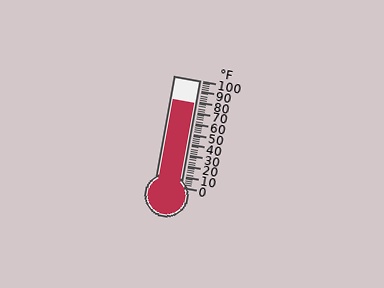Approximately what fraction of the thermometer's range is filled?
The thermometer is filled to approximately 80% of its range.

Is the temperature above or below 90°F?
The temperature is below 90°F.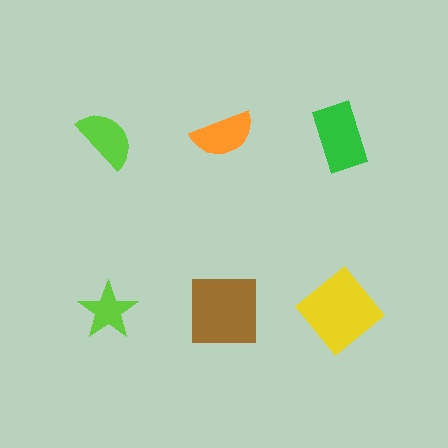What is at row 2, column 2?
A brown square.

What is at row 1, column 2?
An orange semicircle.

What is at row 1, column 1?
A lime semicircle.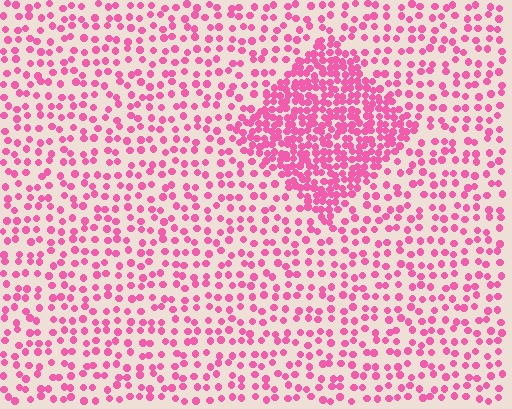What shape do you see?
I see a diamond.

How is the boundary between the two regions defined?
The boundary is defined by a change in element density (approximately 2.5x ratio). All elements are the same color, size, and shape.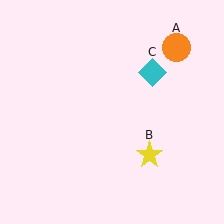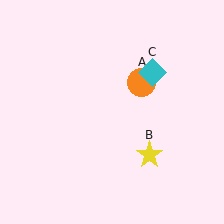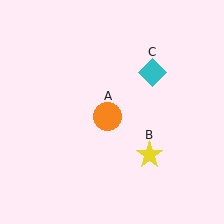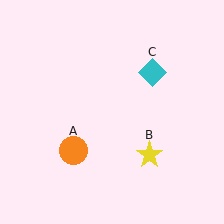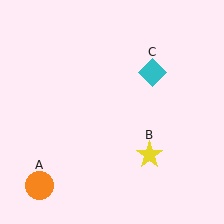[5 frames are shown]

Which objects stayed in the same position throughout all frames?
Yellow star (object B) and cyan diamond (object C) remained stationary.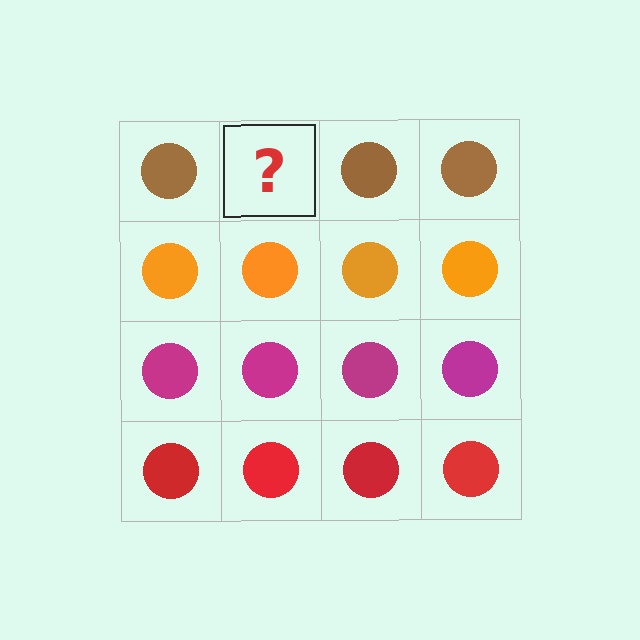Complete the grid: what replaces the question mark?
The question mark should be replaced with a brown circle.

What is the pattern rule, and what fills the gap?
The rule is that each row has a consistent color. The gap should be filled with a brown circle.